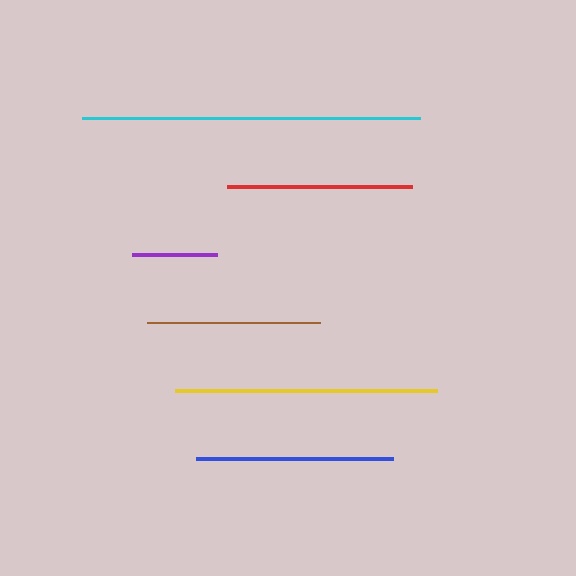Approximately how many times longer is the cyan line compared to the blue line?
The cyan line is approximately 1.7 times the length of the blue line.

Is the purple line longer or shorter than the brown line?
The brown line is longer than the purple line.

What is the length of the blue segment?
The blue segment is approximately 197 pixels long.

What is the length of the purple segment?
The purple segment is approximately 85 pixels long.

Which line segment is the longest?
The cyan line is the longest at approximately 338 pixels.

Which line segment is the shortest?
The purple line is the shortest at approximately 85 pixels.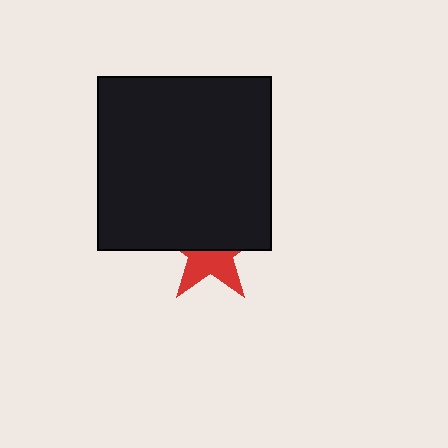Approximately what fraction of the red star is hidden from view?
Roughly 56% of the red star is hidden behind the black square.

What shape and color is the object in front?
The object in front is a black square.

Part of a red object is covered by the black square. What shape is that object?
It is a star.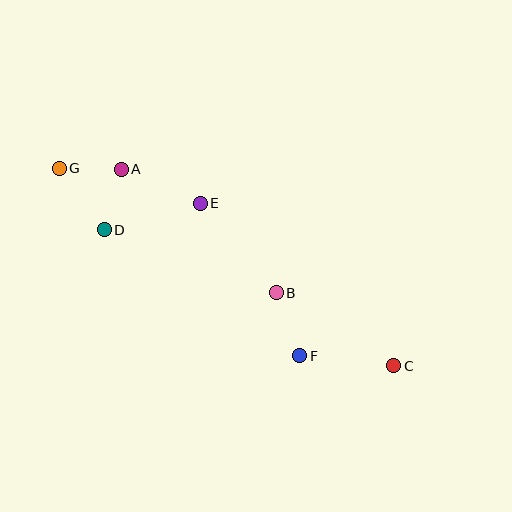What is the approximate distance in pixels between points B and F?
The distance between B and F is approximately 67 pixels.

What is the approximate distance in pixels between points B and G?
The distance between B and G is approximately 250 pixels.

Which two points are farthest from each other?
Points C and G are farthest from each other.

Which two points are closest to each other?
Points A and G are closest to each other.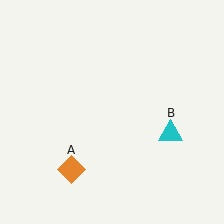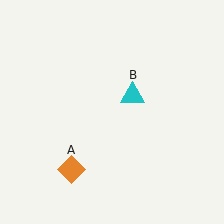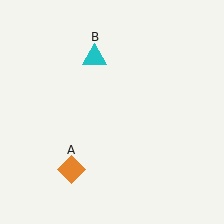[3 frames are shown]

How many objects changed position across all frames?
1 object changed position: cyan triangle (object B).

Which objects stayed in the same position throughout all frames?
Orange diamond (object A) remained stationary.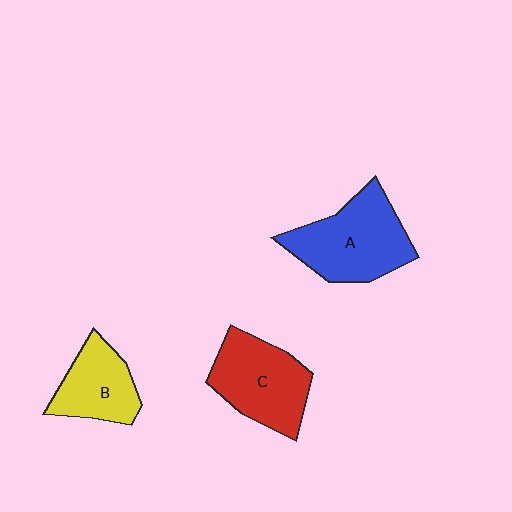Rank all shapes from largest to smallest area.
From largest to smallest: A (blue), C (red), B (yellow).